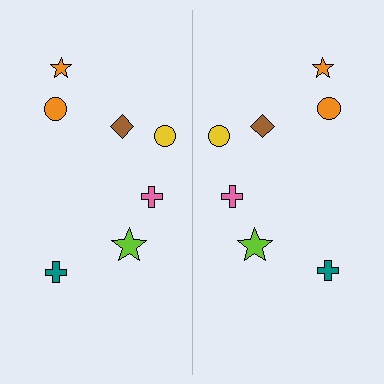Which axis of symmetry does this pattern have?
The pattern has a vertical axis of symmetry running through the center of the image.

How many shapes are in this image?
There are 14 shapes in this image.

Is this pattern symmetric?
Yes, this pattern has bilateral (reflection) symmetry.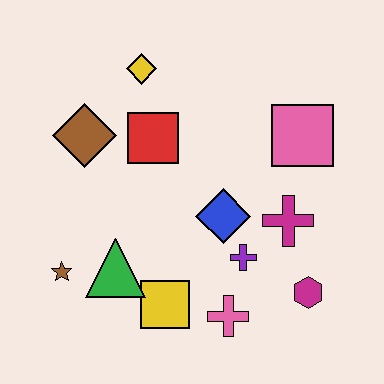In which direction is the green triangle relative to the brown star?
The green triangle is to the right of the brown star.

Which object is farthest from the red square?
The magenta hexagon is farthest from the red square.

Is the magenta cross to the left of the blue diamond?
No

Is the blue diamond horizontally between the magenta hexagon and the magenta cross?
No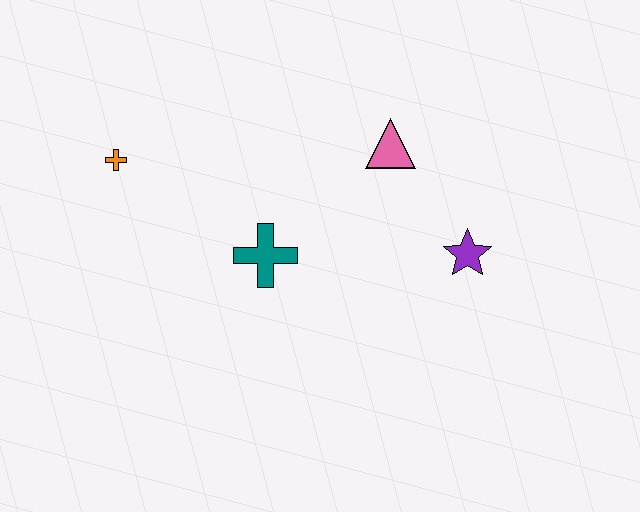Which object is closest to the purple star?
The pink triangle is closest to the purple star.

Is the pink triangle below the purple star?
No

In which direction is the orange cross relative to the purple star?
The orange cross is to the left of the purple star.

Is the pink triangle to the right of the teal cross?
Yes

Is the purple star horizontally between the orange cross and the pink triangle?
No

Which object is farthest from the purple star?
The orange cross is farthest from the purple star.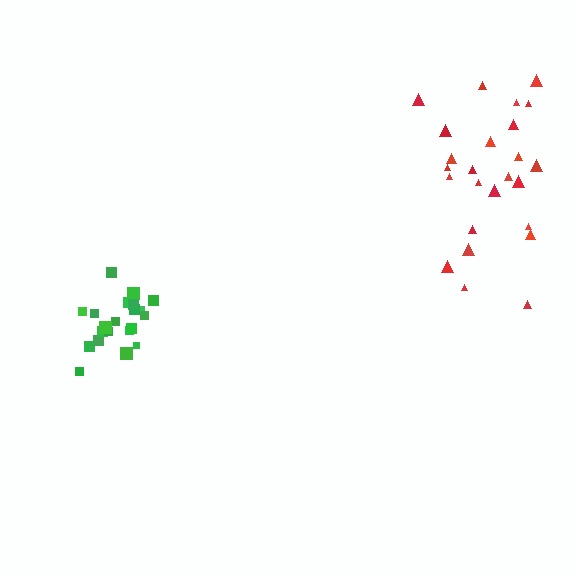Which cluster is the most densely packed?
Green.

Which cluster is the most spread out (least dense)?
Red.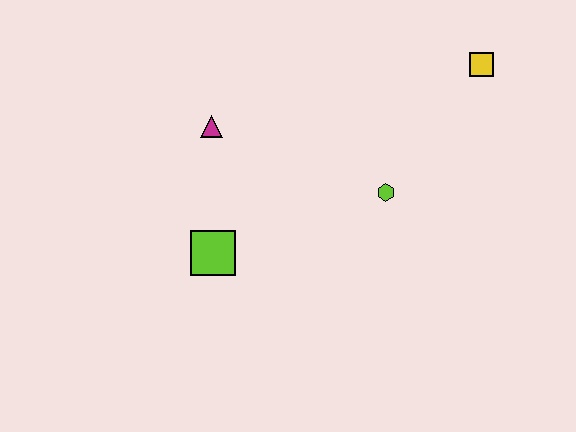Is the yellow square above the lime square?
Yes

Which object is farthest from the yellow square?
The lime square is farthest from the yellow square.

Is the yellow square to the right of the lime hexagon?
Yes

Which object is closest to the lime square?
The magenta triangle is closest to the lime square.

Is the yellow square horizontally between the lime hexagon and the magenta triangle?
No